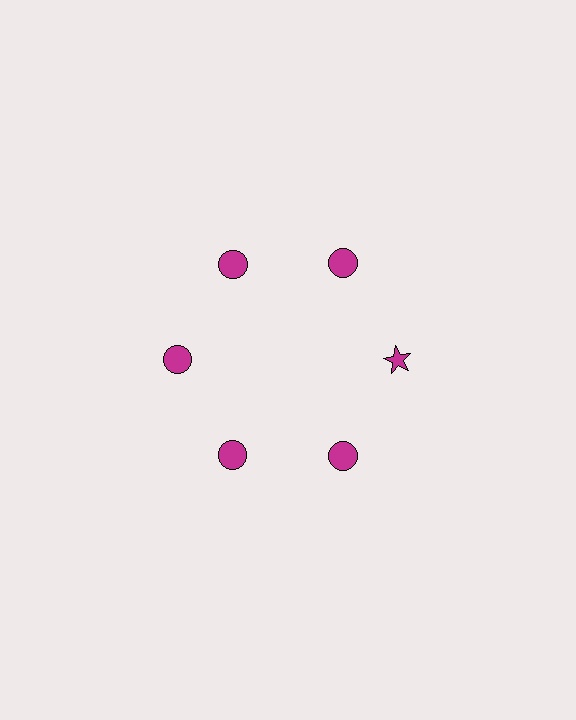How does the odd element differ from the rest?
It has a different shape: star instead of circle.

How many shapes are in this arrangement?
There are 6 shapes arranged in a ring pattern.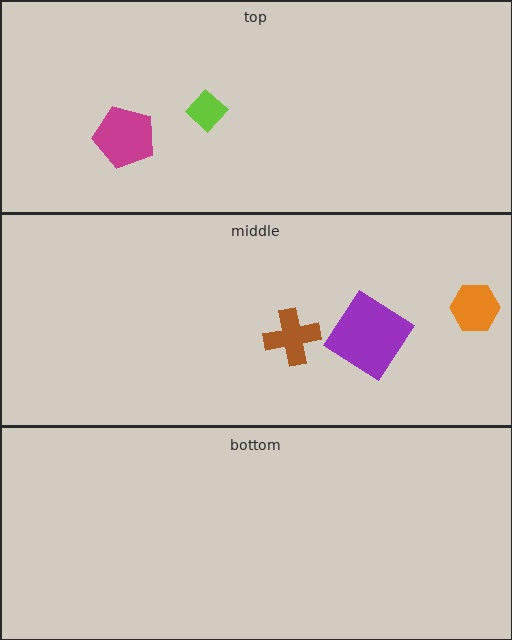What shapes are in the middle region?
The orange hexagon, the brown cross, the purple diamond.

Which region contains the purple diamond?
The middle region.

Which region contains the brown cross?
The middle region.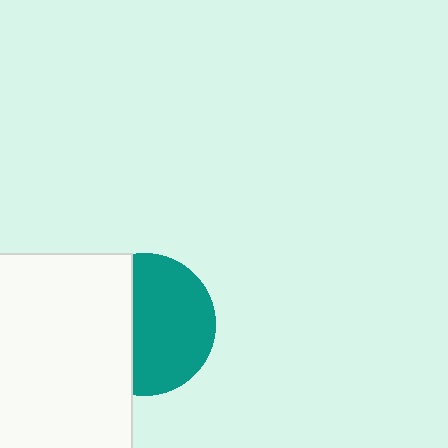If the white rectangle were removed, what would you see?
You would see the complete teal circle.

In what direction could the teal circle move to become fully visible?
The teal circle could move right. That would shift it out from behind the white rectangle entirely.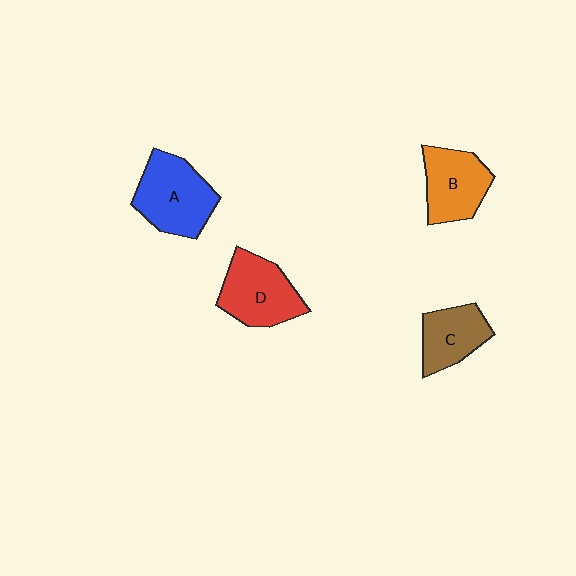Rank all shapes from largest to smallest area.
From largest to smallest: A (blue), D (red), B (orange), C (brown).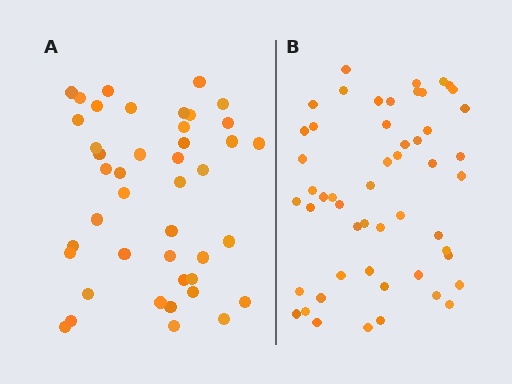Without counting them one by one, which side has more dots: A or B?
Region B (the right region) has more dots.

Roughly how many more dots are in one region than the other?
Region B has roughly 8 or so more dots than region A.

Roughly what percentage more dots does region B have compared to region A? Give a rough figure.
About 20% more.